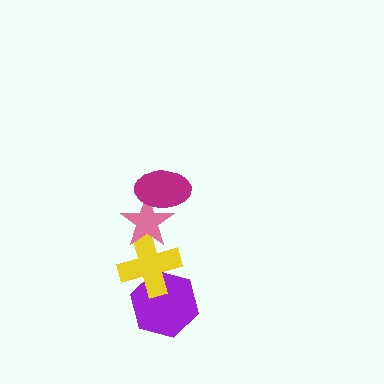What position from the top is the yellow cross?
The yellow cross is 3rd from the top.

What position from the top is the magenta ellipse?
The magenta ellipse is 1st from the top.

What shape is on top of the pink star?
The magenta ellipse is on top of the pink star.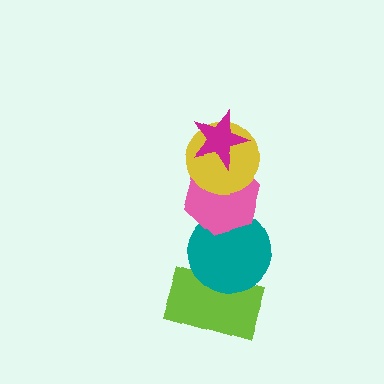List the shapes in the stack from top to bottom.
From top to bottom: the magenta star, the yellow circle, the pink hexagon, the teal circle, the lime rectangle.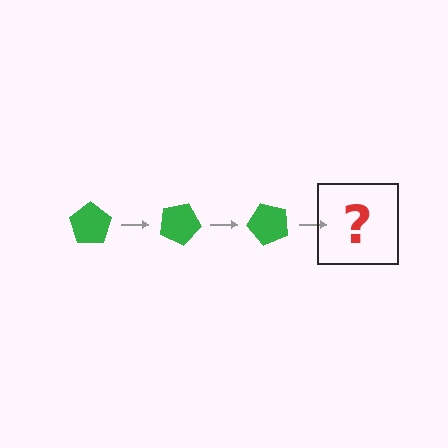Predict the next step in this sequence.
The next step is a green pentagon rotated 75 degrees.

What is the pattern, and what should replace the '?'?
The pattern is that the pentagon rotates 25 degrees each step. The '?' should be a green pentagon rotated 75 degrees.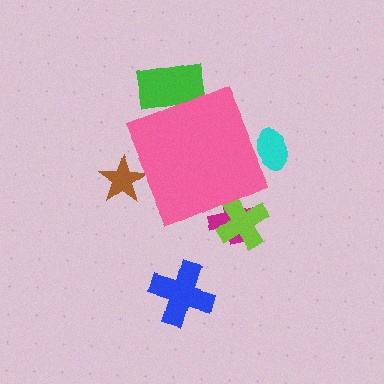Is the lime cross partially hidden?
Yes, the lime cross is partially hidden behind the pink diamond.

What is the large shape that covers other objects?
A pink diamond.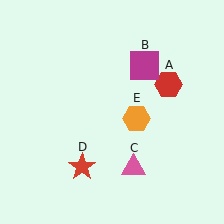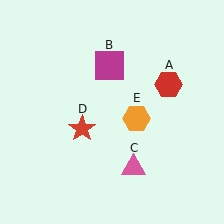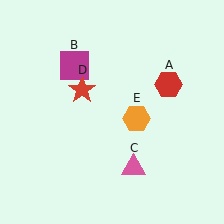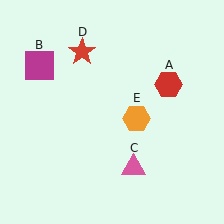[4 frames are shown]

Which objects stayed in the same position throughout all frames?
Red hexagon (object A) and pink triangle (object C) and orange hexagon (object E) remained stationary.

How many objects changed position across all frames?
2 objects changed position: magenta square (object B), red star (object D).